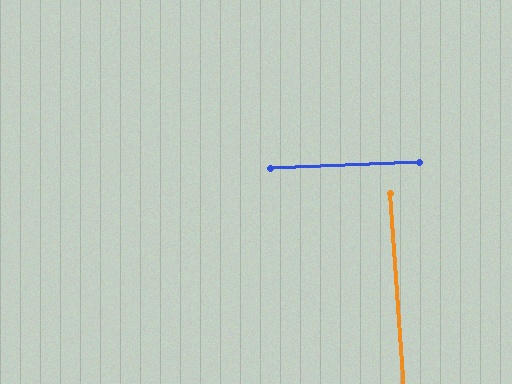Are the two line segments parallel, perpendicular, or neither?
Perpendicular — they meet at approximately 88°.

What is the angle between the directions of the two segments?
Approximately 88 degrees.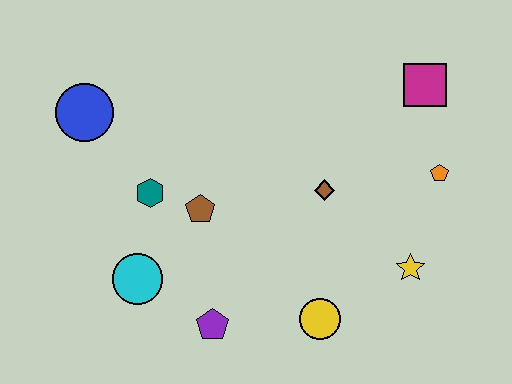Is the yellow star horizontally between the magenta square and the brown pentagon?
Yes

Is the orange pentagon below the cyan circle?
No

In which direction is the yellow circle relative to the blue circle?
The yellow circle is to the right of the blue circle.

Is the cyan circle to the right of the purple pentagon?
No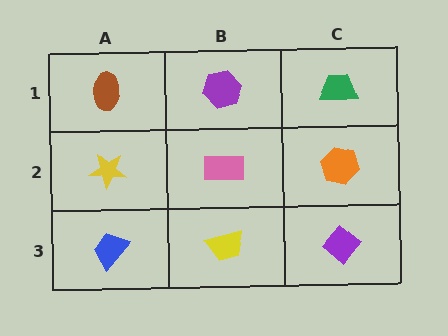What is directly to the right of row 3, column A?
A yellow trapezoid.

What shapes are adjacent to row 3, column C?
An orange hexagon (row 2, column C), a yellow trapezoid (row 3, column B).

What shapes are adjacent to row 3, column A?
A yellow star (row 2, column A), a yellow trapezoid (row 3, column B).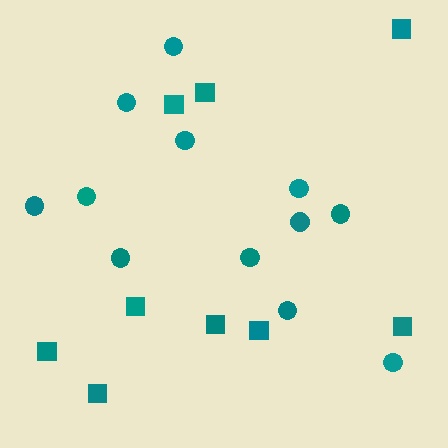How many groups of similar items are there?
There are 2 groups: one group of circles (12) and one group of squares (9).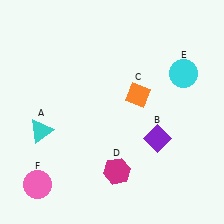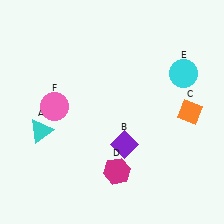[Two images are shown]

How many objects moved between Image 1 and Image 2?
3 objects moved between the two images.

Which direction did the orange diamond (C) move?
The orange diamond (C) moved right.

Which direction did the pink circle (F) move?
The pink circle (F) moved up.